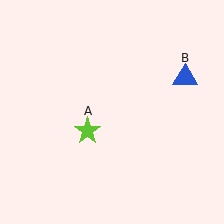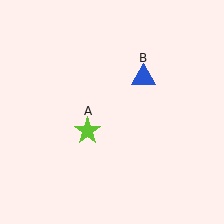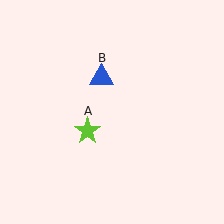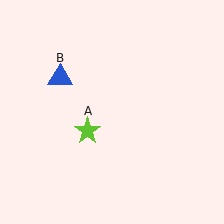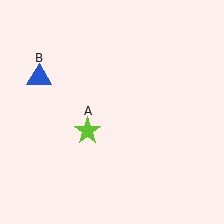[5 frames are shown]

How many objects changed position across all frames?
1 object changed position: blue triangle (object B).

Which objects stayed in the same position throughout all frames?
Lime star (object A) remained stationary.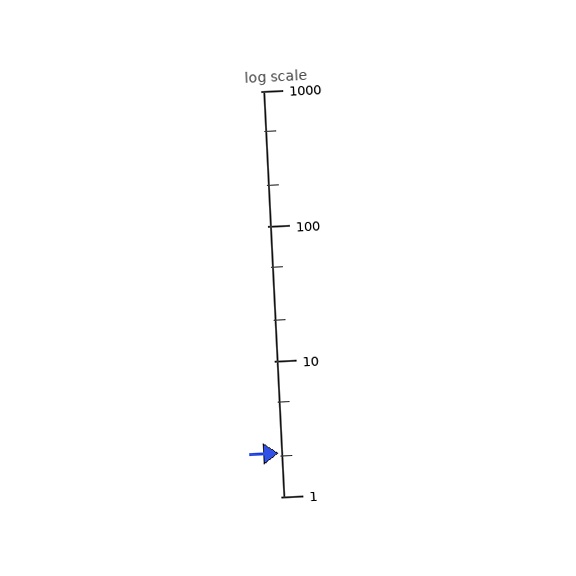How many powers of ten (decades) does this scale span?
The scale spans 3 decades, from 1 to 1000.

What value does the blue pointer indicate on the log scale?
The pointer indicates approximately 2.1.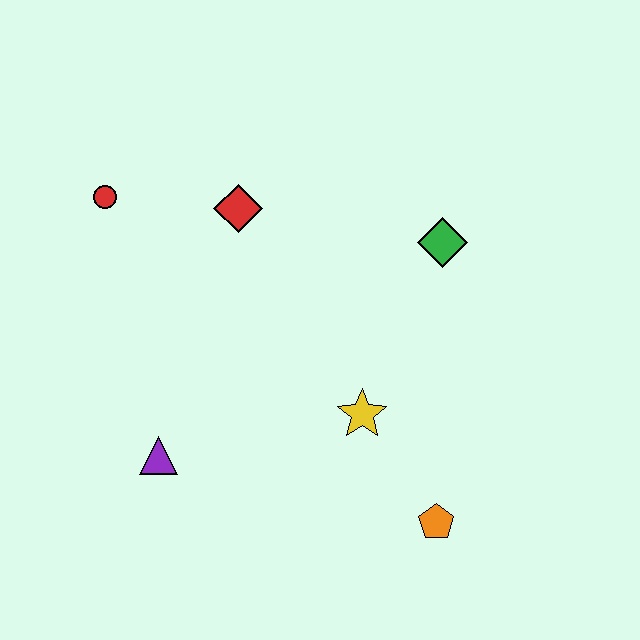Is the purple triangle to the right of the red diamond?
No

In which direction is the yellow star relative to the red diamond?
The yellow star is below the red diamond.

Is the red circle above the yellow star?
Yes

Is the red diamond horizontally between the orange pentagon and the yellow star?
No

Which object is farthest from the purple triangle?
The green diamond is farthest from the purple triangle.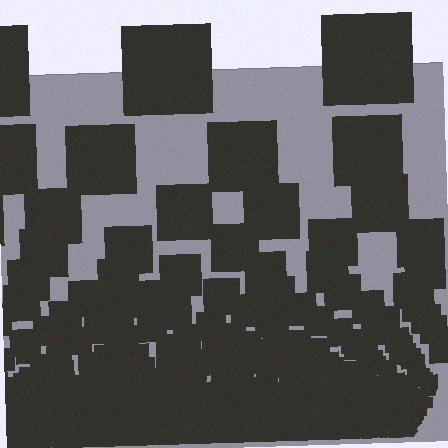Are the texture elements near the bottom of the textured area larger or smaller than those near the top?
Smaller. The gradient is inverted — elements near the bottom are smaller and denser.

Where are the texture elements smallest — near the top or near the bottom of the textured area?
Near the bottom.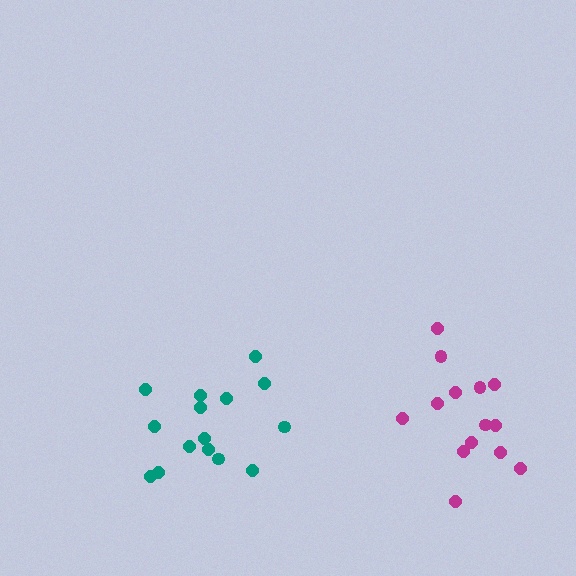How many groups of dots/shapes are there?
There are 2 groups.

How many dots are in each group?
Group 1: 14 dots, Group 2: 15 dots (29 total).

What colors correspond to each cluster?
The clusters are colored: magenta, teal.